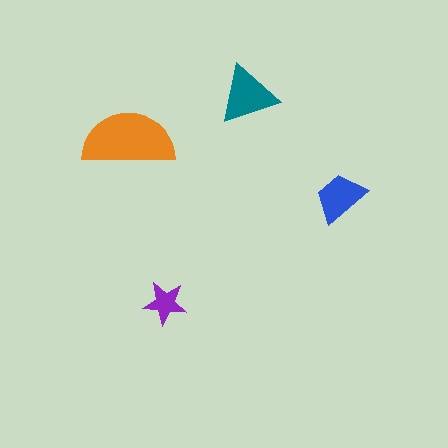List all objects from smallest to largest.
The purple star, the blue trapezoid, the teal triangle, the orange semicircle.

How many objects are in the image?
There are 4 objects in the image.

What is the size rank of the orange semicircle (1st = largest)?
1st.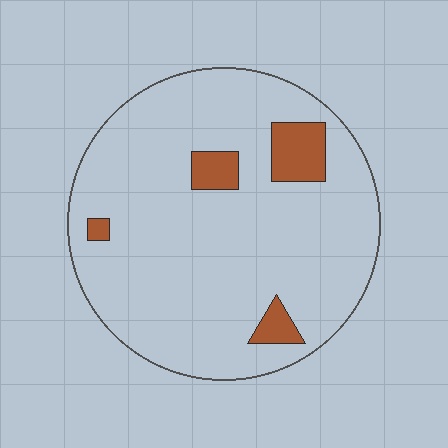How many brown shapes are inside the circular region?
4.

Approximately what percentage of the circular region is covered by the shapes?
Approximately 10%.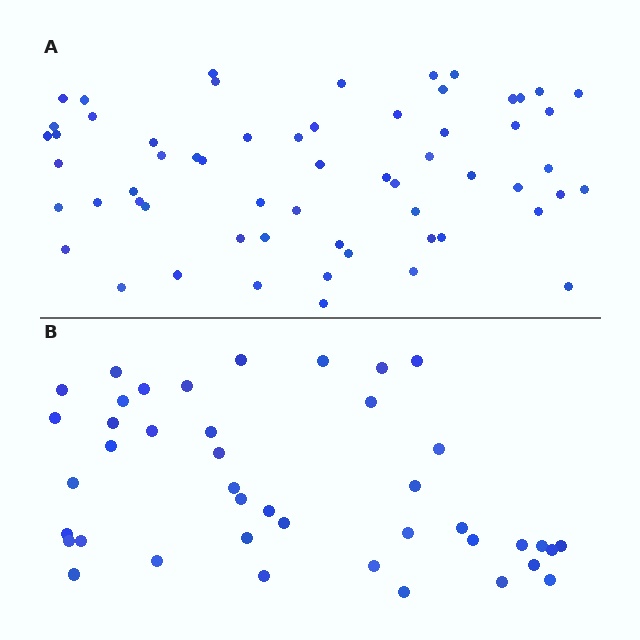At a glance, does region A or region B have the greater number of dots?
Region A (the top region) has more dots.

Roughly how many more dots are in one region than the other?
Region A has approximately 20 more dots than region B.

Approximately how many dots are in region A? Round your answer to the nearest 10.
About 60 dots.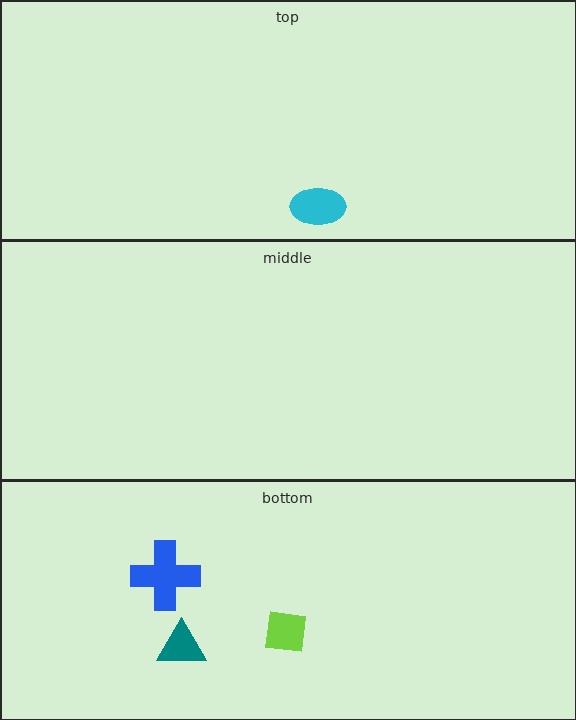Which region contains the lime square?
The bottom region.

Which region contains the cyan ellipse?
The top region.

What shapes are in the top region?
The cyan ellipse.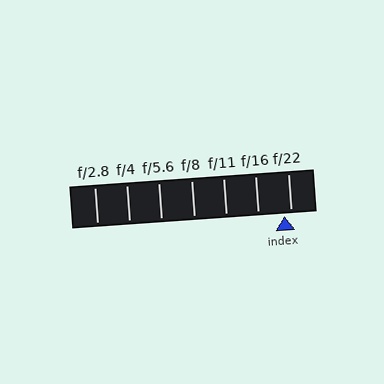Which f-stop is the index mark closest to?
The index mark is closest to f/22.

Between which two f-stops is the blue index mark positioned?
The index mark is between f/16 and f/22.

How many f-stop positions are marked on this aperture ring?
There are 7 f-stop positions marked.